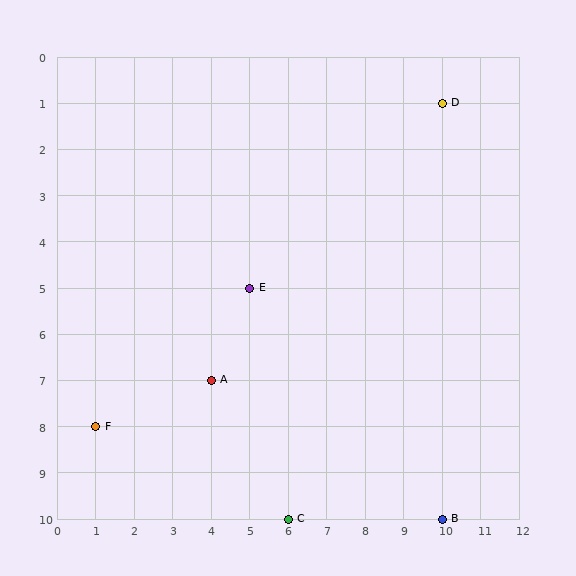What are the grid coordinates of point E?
Point E is at grid coordinates (5, 5).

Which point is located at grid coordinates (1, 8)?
Point F is at (1, 8).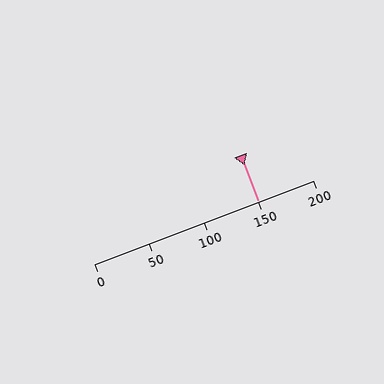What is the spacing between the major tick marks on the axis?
The major ticks are spaced 50 apart.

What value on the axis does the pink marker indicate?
The marker indicates approximately 150.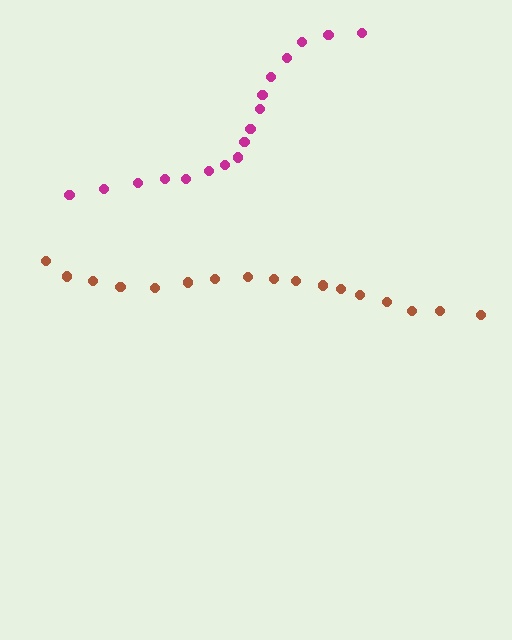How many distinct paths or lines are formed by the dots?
There are 2 distinct paths.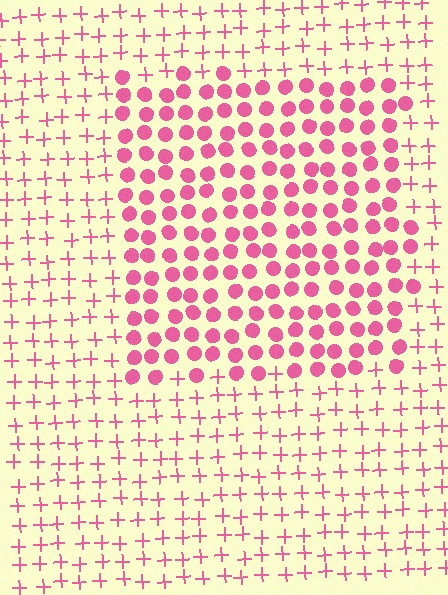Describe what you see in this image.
The image is filled with small pink elements arranged in a uniform grid. A rectangle-shaped region contains circles, while the surrounding area contains plus signs. The boundary is defined purely by the change in element shape.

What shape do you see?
I see a rectangle.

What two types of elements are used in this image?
The image uses circles inside the rectangle region and plus signs outside it.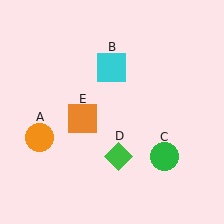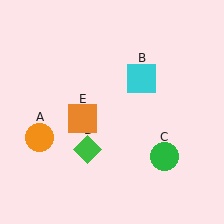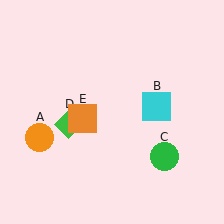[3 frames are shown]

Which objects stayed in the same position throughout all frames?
Orange circle (object A) and green circle (object C) and orange square (object E) remained stationary.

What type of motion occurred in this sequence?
The cyan square (object B), green diamond (object D) rotated clockwise around the center of the scene.